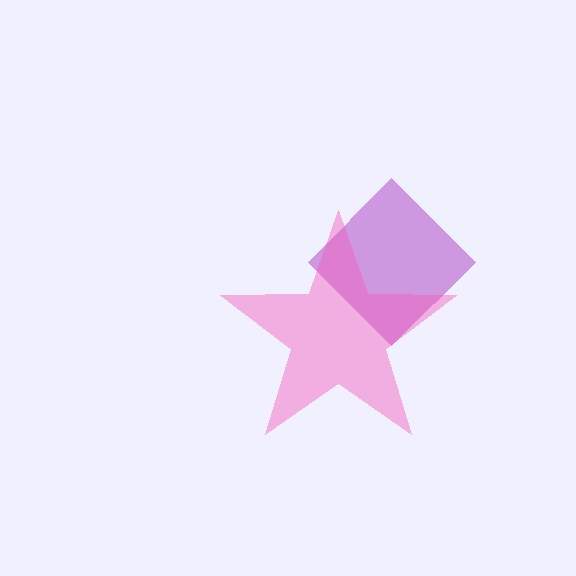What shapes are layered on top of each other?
The layered shapes are: a purple diamond, a pink star.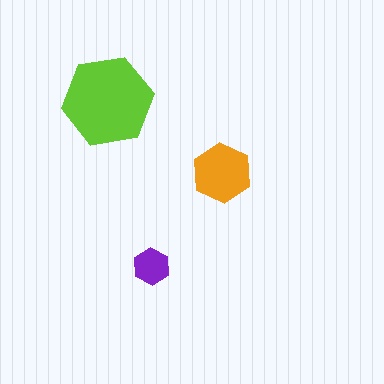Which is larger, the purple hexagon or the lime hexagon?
The lime one.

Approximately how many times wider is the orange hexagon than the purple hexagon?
About 1.5 times wider.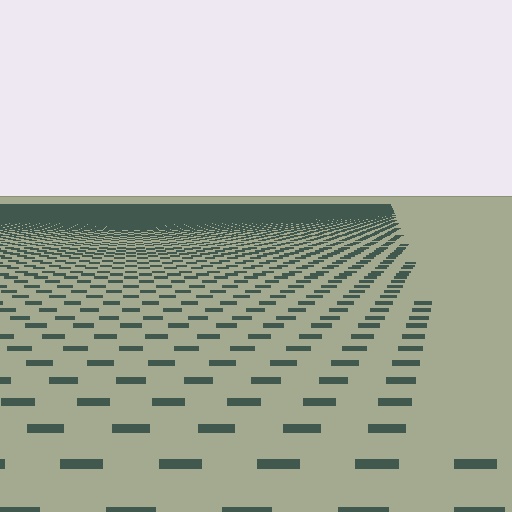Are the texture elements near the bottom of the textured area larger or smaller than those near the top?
Larger. Near the bottom, elements are closer to the viewer and appear at a bigger on-screen size.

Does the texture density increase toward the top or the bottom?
Density increases toward the top.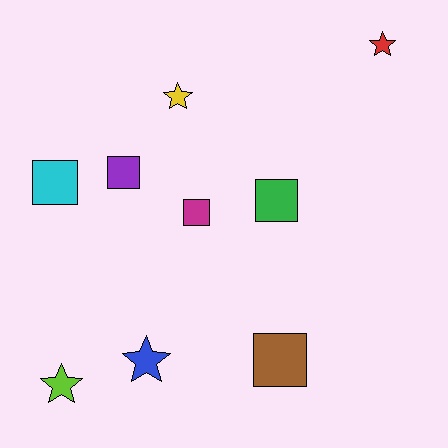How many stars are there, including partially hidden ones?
There are 4 stars.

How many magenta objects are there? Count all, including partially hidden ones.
There is 1 magenta object.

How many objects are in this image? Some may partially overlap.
There are 9 objects.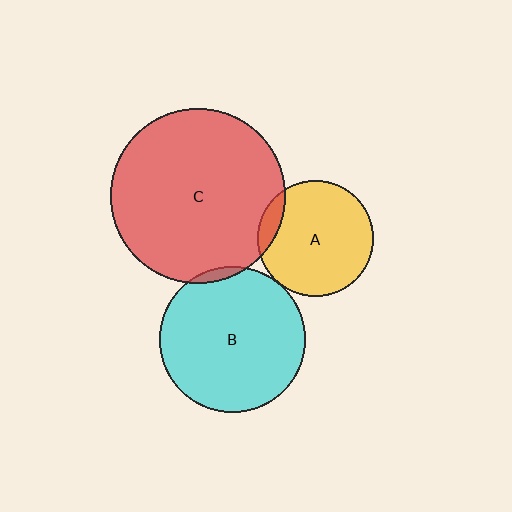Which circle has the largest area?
Circle C (red).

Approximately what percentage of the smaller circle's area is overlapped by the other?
Approximately 10%.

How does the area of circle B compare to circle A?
Approximately 1.6 times.